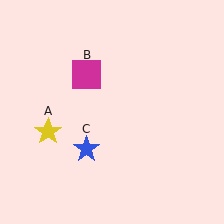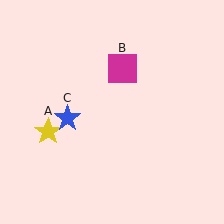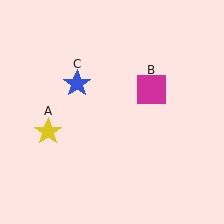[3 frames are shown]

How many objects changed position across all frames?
2 objects changed position: magenta square (object B), blue star (object C).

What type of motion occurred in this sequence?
The magenta square (object B), blue star (object C) rotated clockwise around the center of the scene.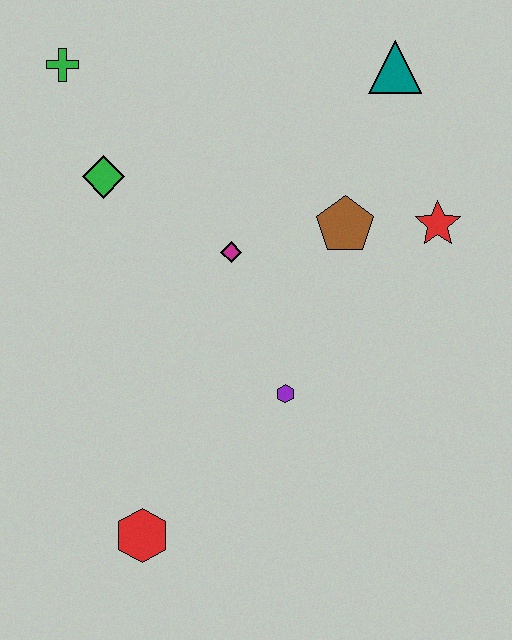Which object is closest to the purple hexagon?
The magenta diamond is closest to the purple hexagon.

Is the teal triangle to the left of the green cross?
No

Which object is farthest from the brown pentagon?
The red hexagon is farthest from the brown pentagon.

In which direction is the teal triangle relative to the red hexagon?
The teal triangle is above the red hexagon.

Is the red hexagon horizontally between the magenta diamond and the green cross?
Yes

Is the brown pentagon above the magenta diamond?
Yes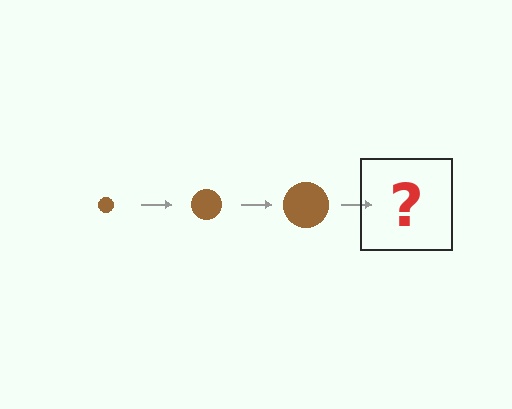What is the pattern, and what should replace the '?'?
The pattern is that the circle gets progressively larger each step. The '?' should be a brown circle, larger than the previous one.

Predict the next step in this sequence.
The next step is a brown circle, larger than the previous one.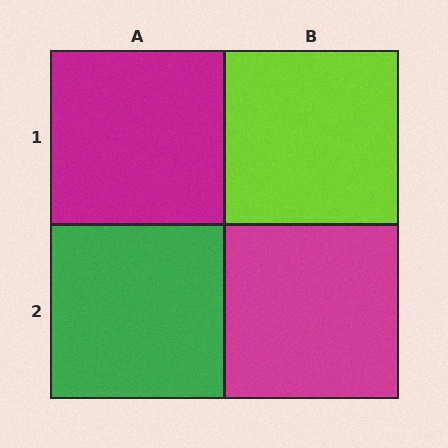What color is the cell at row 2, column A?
Green.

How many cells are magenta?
2 cells are magenta.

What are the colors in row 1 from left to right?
Magenta, lime.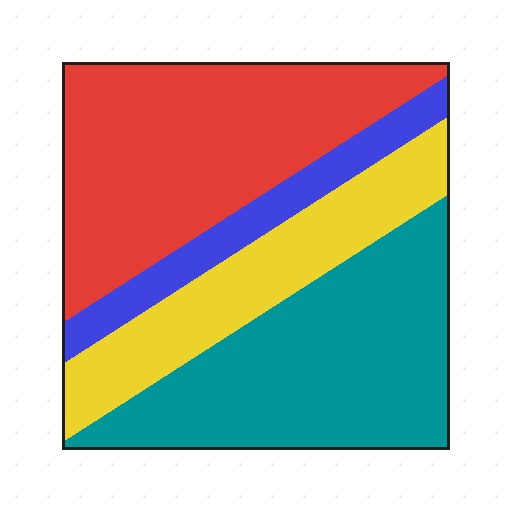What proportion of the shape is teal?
Teal takes up about one third (1/3) of the shape.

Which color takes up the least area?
Blue, at roughly 10%.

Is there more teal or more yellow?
Teal.